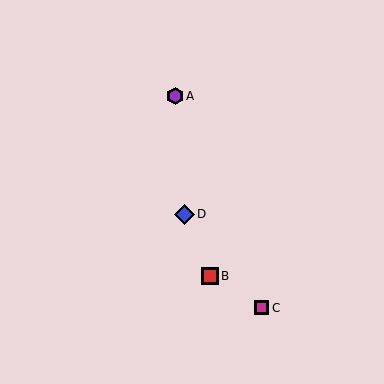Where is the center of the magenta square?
The center of the magenta square is at (262, 308).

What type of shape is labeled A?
Shape A is a purple hexagon.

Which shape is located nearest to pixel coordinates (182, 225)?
The blue diamond (labeled D) at (184, 214) is nearest to that location.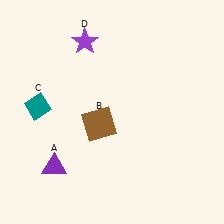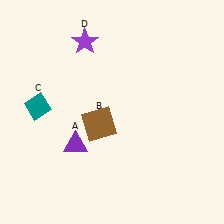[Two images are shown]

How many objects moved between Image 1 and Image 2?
1 object moved between the two images.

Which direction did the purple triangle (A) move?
The purple triangle (A) moved up.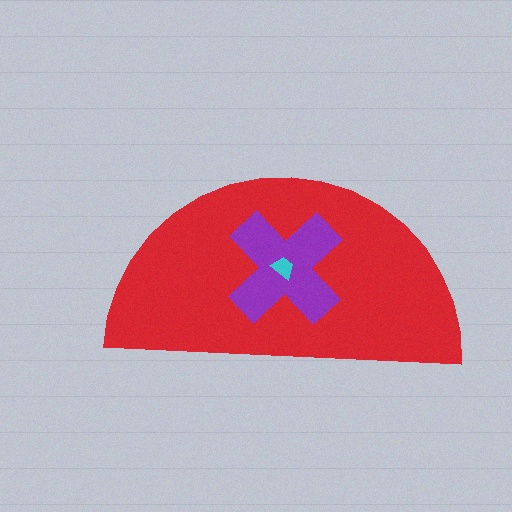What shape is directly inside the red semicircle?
The purple cross.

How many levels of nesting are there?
3.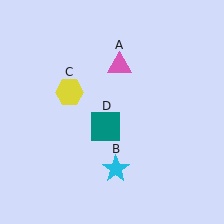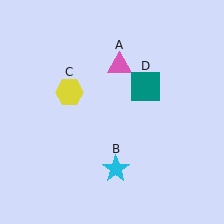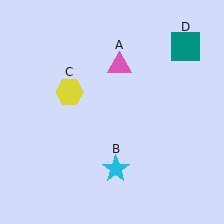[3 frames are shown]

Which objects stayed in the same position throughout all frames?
Pink triangle (object A) and cyan star (object B) and yellow hexagon (object C) remained stationary.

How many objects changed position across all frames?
1 object changed position: teal square (object D).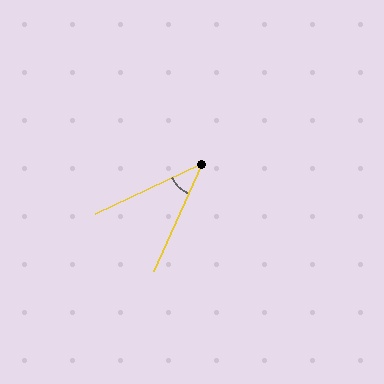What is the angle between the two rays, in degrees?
Approximately 41 degrees.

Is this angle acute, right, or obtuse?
It is acute.